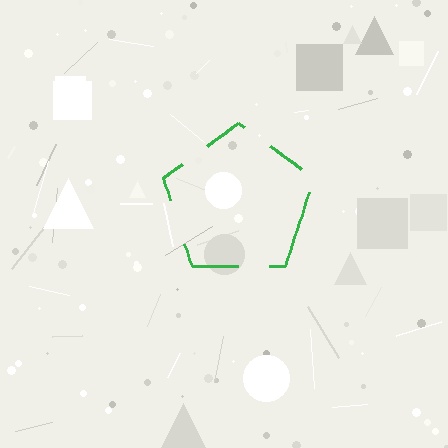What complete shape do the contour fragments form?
The contour fragments form a pentagon.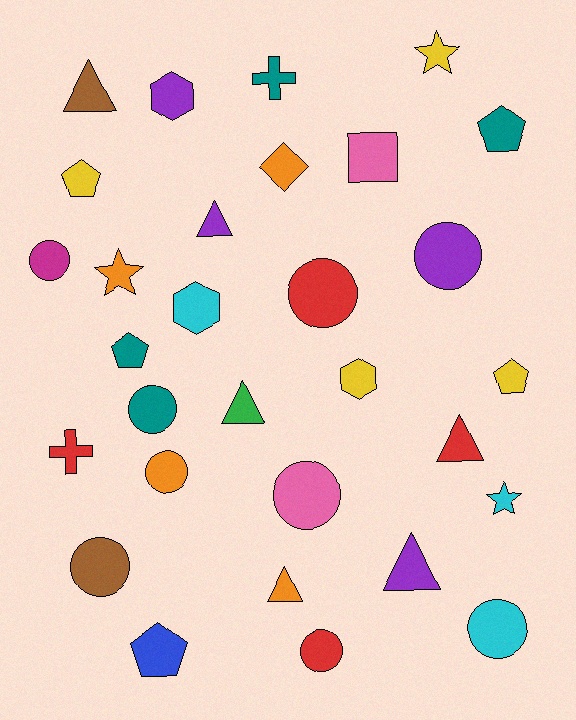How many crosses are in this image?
There are 2 crosses.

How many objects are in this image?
There are 30 objects.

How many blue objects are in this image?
There is 1 blue object.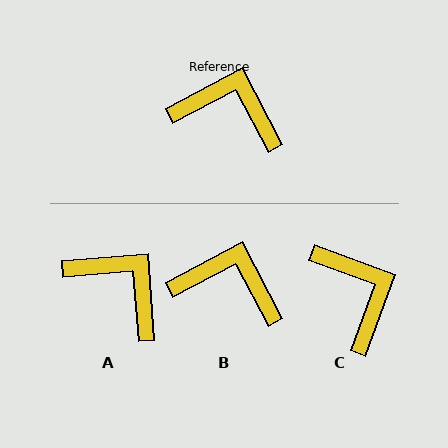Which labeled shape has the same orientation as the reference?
B.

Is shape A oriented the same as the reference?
No, it is off by about 23 degrees.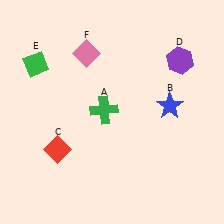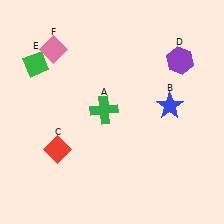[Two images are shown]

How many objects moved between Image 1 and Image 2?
1 object moved between the two images.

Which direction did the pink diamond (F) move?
The pink diamond (F) moved left.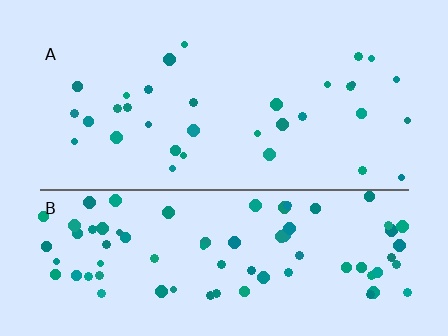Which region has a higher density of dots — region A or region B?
B (the bottom).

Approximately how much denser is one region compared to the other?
Approximately 2.4× — region B over region A.